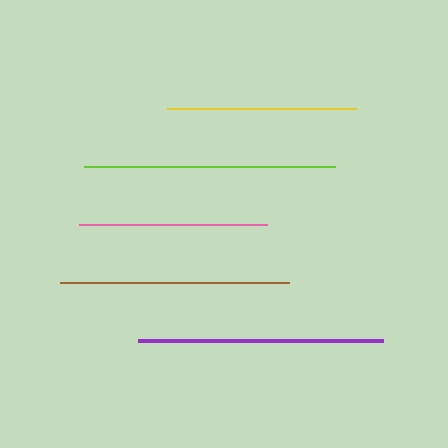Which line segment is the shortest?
The pink line is the shortest at approximately 188 pixels.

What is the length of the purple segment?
The purple segment is approximately 245 pixels long.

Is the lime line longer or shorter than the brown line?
The lime line is longer than the brown line.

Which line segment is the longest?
The lime line is the longest at approximately 251 pixels.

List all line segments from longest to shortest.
From longest to shortest: lime, purple, brown, yellow, pink.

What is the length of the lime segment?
The lime segment is approximately 251 pixels long.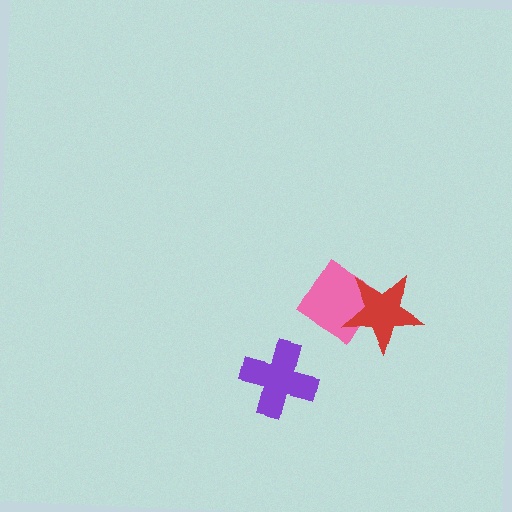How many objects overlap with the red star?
1 object overlaps with the red star.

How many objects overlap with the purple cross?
0 objects overlap with the purple cross.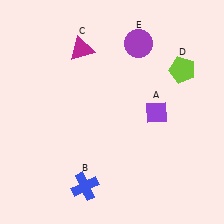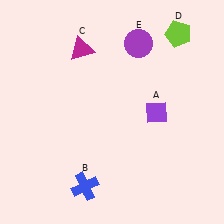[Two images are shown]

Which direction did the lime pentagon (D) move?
The lime pentagon (D) moved up.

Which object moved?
The lime pentagon (D) moved up.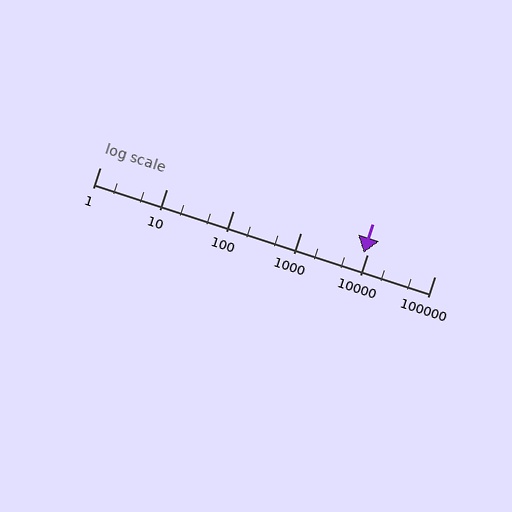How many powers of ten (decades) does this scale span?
The scale spans 5 decades, from 1 to 100000.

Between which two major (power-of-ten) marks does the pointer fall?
The pointer is between 1000 and 10000.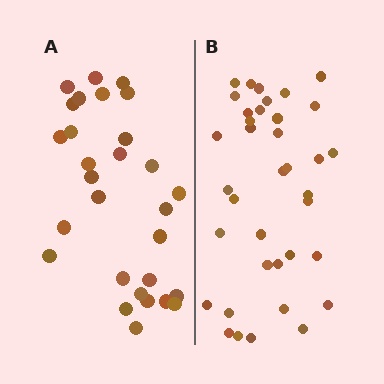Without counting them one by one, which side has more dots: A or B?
Region B (the right region) has more dots.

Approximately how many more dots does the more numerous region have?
Region B has roughly 8 or so more dots than region A.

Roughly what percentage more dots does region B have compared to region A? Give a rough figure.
About 30% more.